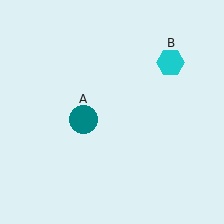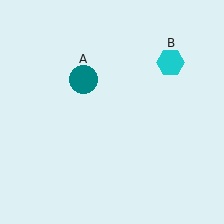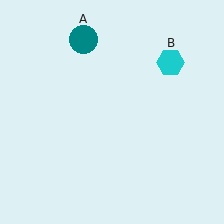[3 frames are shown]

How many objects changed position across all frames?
1 object changed position: teal circle (object A).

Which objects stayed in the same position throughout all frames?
Cyan hexagon (object B) remained stationary.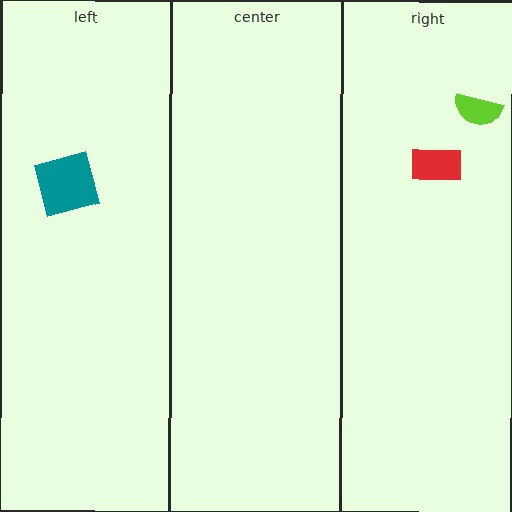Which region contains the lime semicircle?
The right region.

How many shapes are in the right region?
2.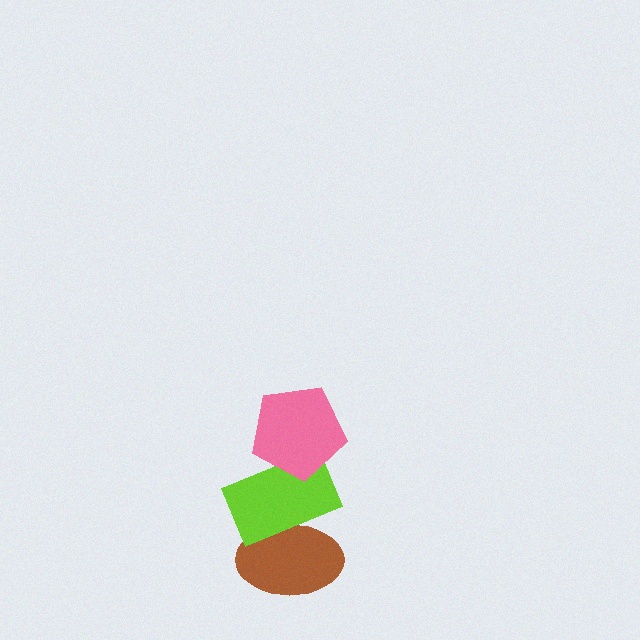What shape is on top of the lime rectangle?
The pink pentagon is on top of the lime rectangle.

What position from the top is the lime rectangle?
The lime rectangle is 2nd from the top.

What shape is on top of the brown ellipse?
The lime rectangle is on top of the brown ellipse.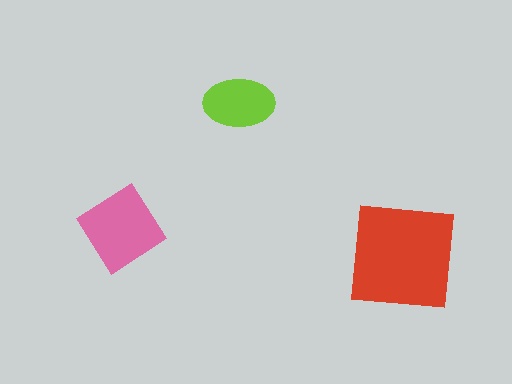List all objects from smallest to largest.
The lime ellipse, the pink diamond, the red square.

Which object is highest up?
The lime ellipse is topmost.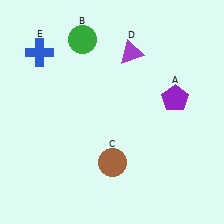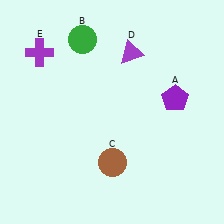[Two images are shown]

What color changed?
The cross (E) changed from blue in Image 1 to purple in Image 2.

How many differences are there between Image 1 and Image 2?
There is 1 difference between the two images.